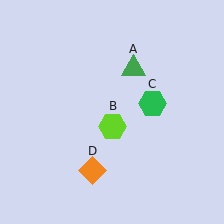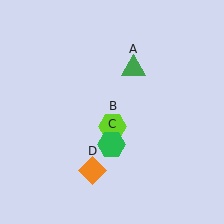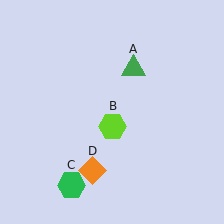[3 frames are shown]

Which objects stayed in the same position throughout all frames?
Green triangle (object A) and lime hexagon (object B) and orange diamond (object D) remained stationary.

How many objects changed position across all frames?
1 object changed position: green hexagon (object C).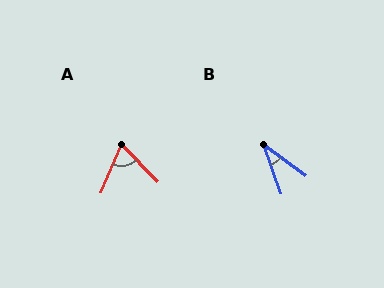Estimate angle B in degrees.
Approximately 34 degrees.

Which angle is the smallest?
B, at approximately 34 degrees.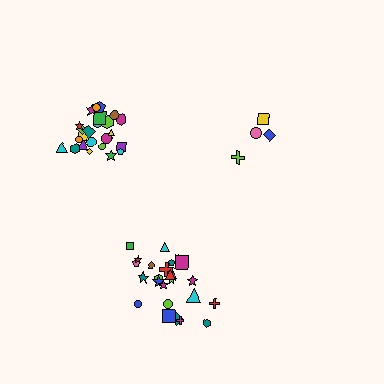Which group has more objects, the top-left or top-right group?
The top-left group.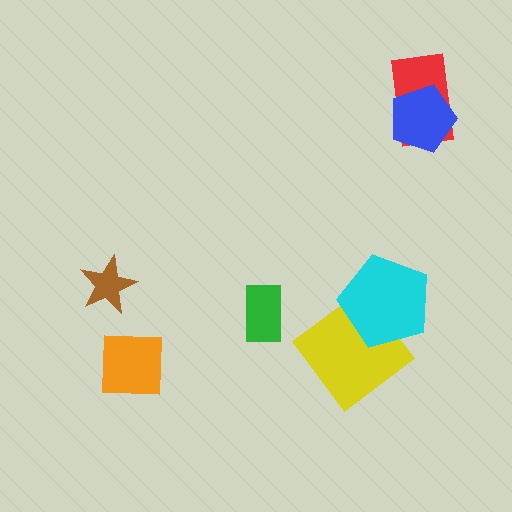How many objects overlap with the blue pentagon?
1 object overlaps with the blue pentagon.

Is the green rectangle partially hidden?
No, no other shape covers it.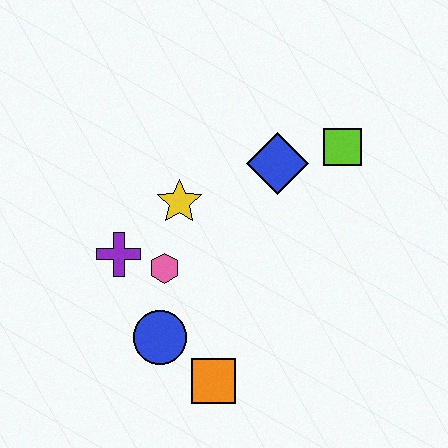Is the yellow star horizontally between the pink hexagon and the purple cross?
No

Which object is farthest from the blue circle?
The lime square is farthest from the blue circle.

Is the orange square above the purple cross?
No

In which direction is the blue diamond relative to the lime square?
The blue diamond is to the left of the lime square.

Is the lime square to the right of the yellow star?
Yes